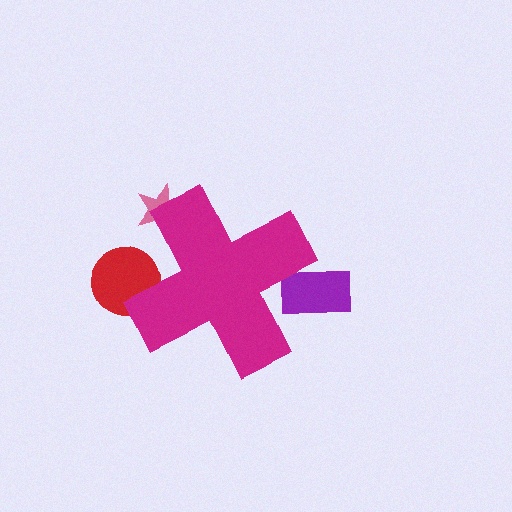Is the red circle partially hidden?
Yes, the red circle is partially hidden behind the magenta cross.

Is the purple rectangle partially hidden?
Yes, the purple rectangle is partially hidden behind the magenta cross.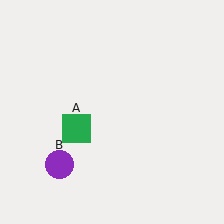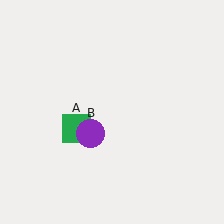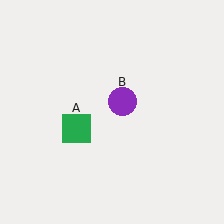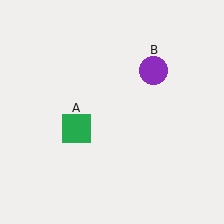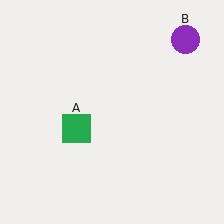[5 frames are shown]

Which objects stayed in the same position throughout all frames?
Green square (object A) remained stationary.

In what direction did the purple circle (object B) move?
The purple circle (object B) moved up and to the right.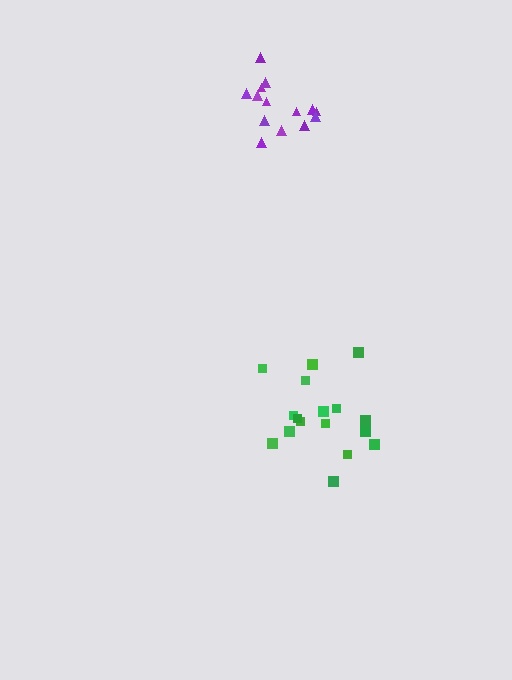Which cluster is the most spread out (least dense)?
Green.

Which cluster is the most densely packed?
Purple.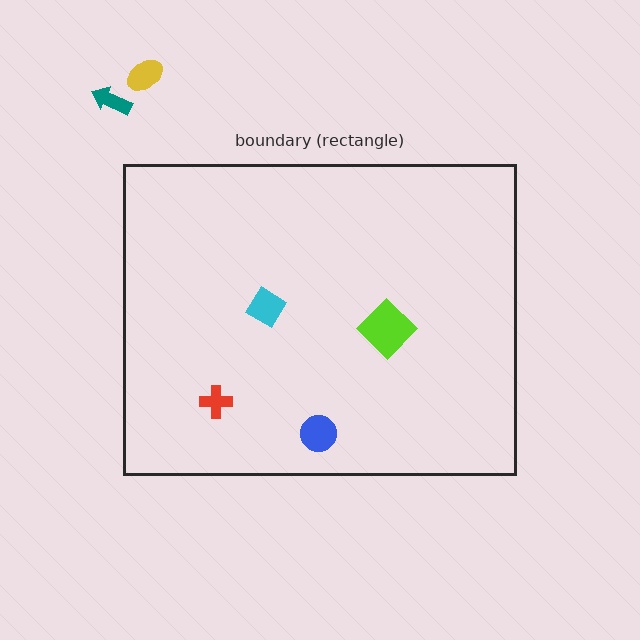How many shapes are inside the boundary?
4 inside, 2 outside.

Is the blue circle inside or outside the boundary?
Inside.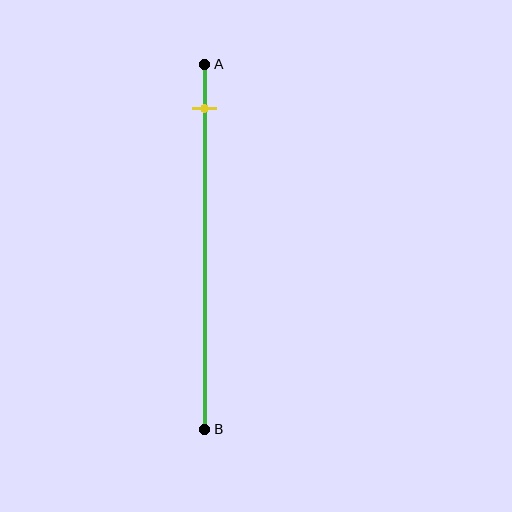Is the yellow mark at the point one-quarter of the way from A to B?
No, the mark is at about 10% from A, not at the 25% one-quarter point.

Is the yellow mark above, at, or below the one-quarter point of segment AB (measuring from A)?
The yellow mark is above the one-quarter point of segment AB.